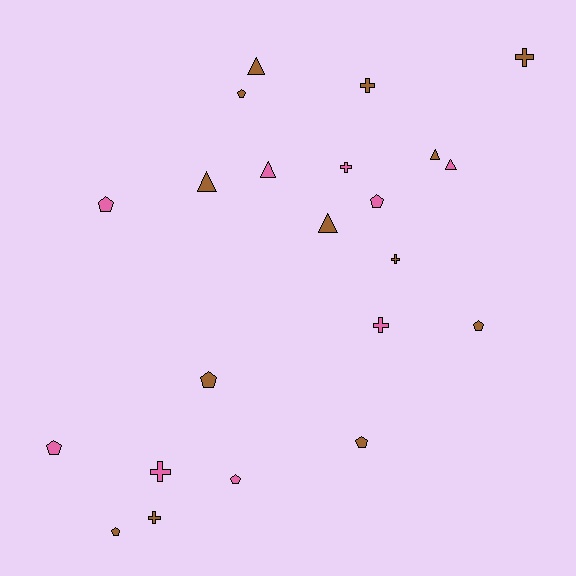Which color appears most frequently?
Brown, with 13 objects.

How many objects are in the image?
There are 22 objects.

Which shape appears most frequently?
Pentagon, with 9 objects.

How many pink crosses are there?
There are 3 pink crosses.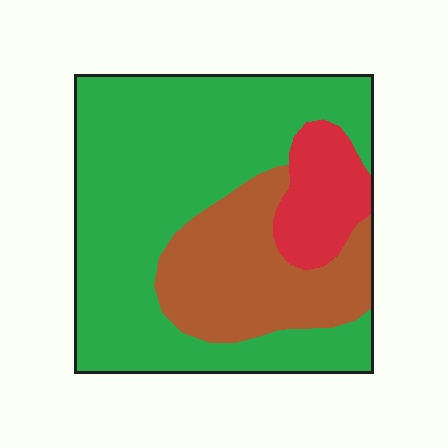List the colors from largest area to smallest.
From largest to smallest: green, brown, red.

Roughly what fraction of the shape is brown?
Brown takes up about one quarter (1/4) of the shape.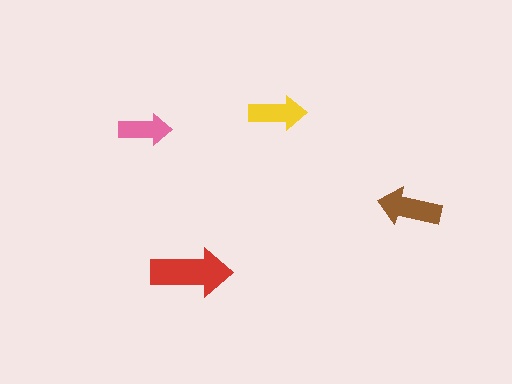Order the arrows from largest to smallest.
the red one, the brown one, the yellow one, the pink one.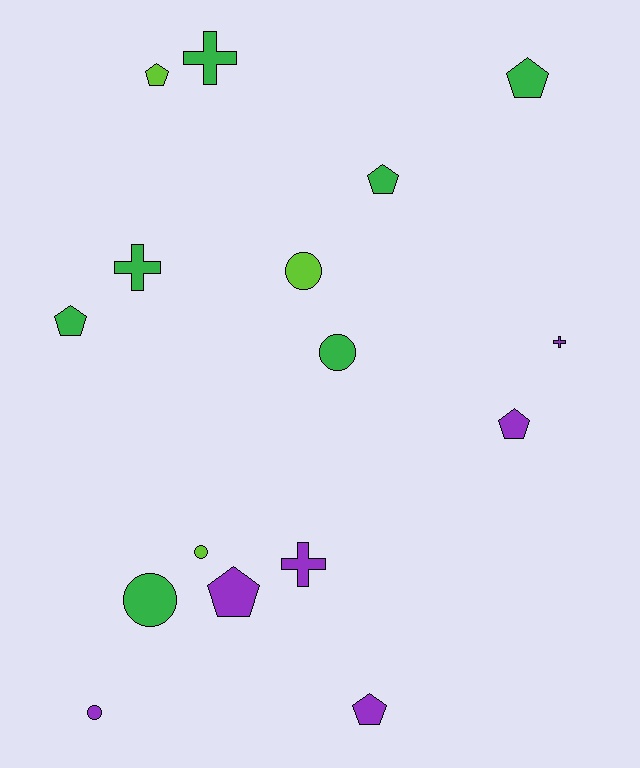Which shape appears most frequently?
Pentagon, with 7 objects.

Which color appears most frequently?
Green, with 7 objects.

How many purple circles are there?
There is 1 purple circle.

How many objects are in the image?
There are 16 objects.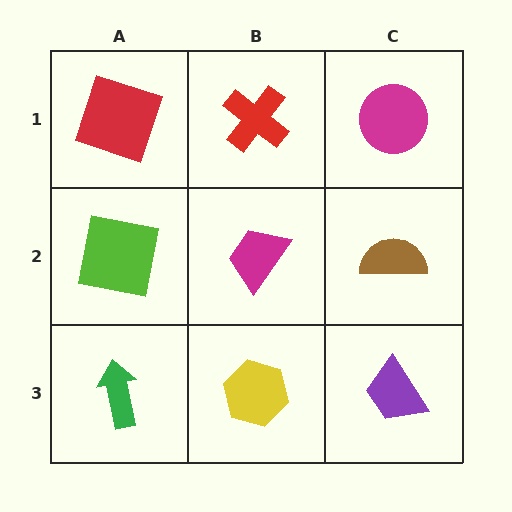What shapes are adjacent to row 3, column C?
A brown semicircle (row 2, column C), a yellow hexagon (row 3, column B).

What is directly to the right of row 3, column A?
A yellow hexagon.